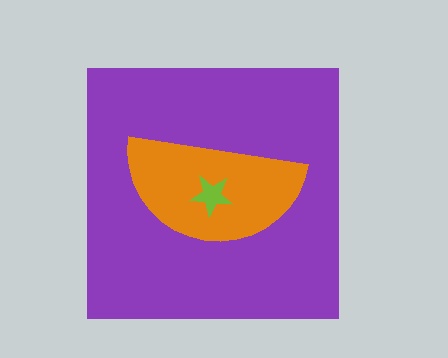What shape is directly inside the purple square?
The orange semicircle.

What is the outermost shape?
The purple square.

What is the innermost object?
The lime star.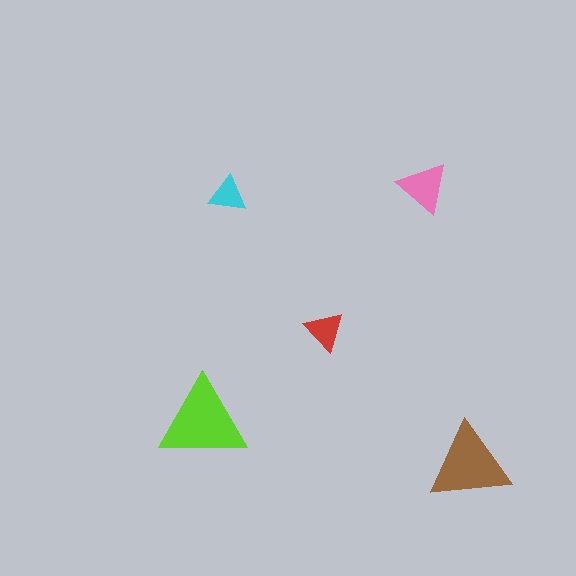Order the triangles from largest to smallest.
the lime one, the brown one, the pink one, the red one, the cyan one.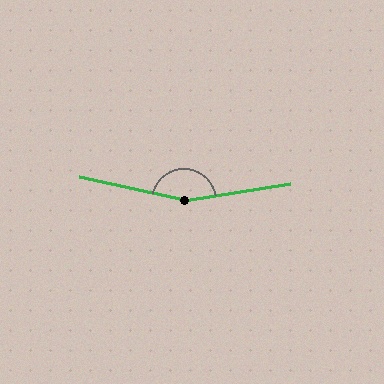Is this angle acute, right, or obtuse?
It is obtuse.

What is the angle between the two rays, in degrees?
Approximately 158 degrees.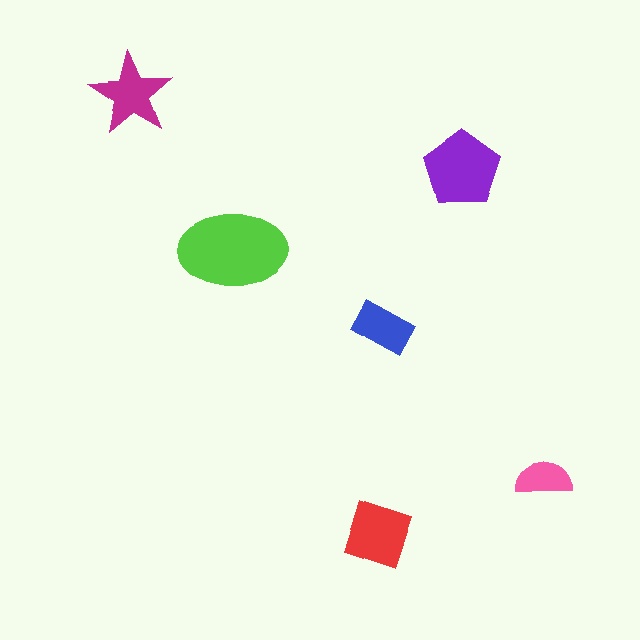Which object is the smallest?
The pink semicircle.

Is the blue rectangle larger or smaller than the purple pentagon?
Smaller.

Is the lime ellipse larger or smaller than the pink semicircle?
Larger.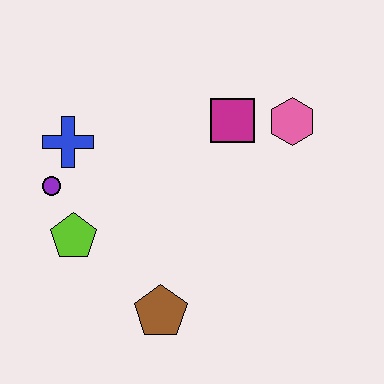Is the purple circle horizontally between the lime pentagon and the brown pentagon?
No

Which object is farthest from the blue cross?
The pink hexagon is farthest from the blue cross.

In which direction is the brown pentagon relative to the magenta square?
The brown pentagon is below the magenta square.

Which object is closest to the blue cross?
The purple circle is closest to the blue cross.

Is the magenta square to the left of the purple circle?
No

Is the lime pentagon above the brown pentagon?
Yes